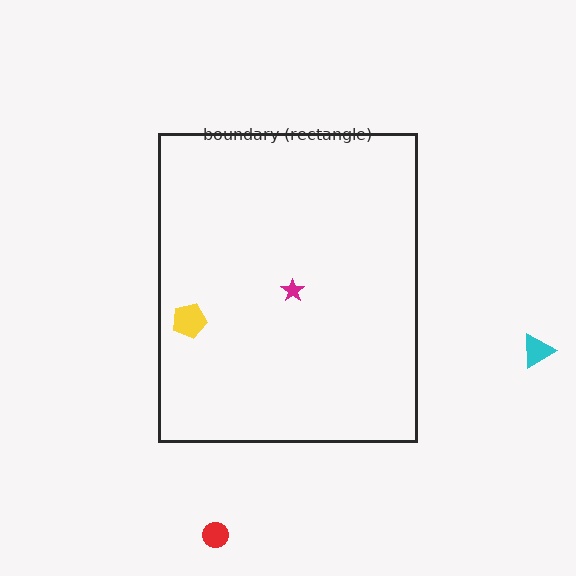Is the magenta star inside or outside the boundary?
Inside.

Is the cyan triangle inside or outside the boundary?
Outside.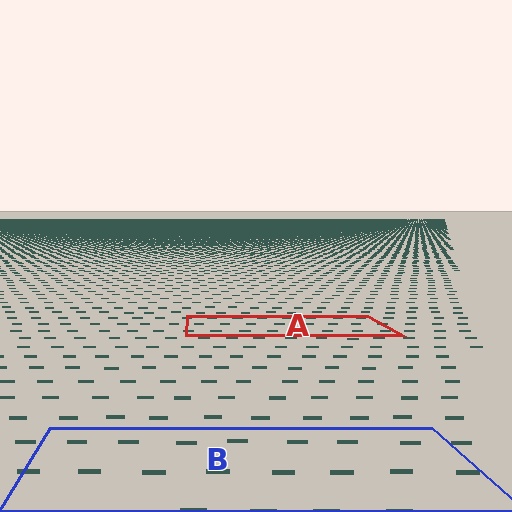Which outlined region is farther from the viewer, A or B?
Region A is farther from the viewer — the texture elements inside it appear smaller and more densely packed.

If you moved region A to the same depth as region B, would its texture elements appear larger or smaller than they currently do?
They would appear larger. At a closer depth, the same texture elements are projected at a bigger on-screen size.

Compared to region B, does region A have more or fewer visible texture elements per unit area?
Region A has more texture elements per unit area — they are packed more densely because it is farther away.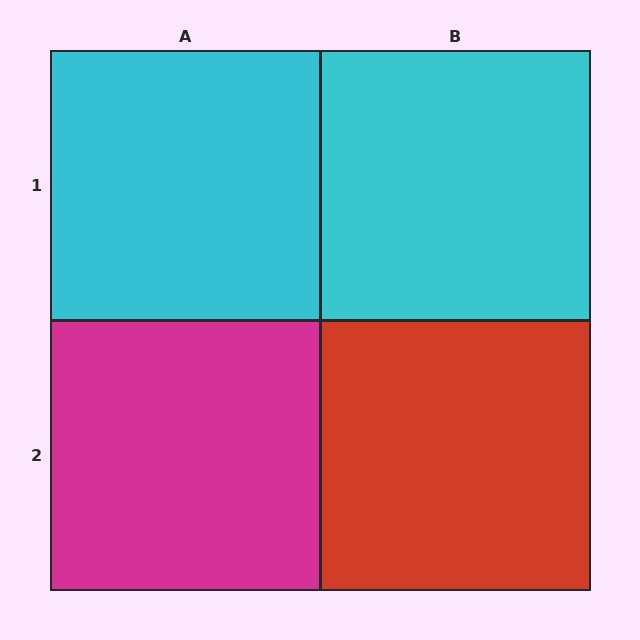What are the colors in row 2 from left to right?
Magenta, red.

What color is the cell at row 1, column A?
Cyan.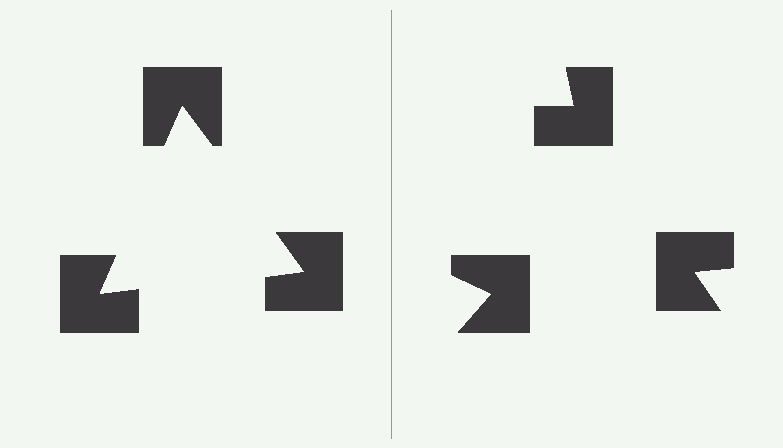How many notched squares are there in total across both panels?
6 — 3 on each side.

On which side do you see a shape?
An illusory triangle appears on the left side. On the right side the wedge cuts are rotated, so no coherent shape forms.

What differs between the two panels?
The notched squares are positioned identically on both sides; only the wedge orientations differ. On the left they align to a triangle; on the right they are misaligned.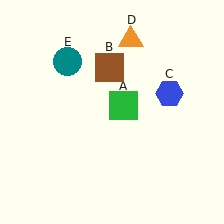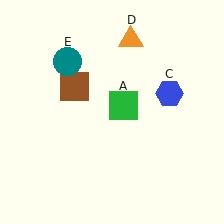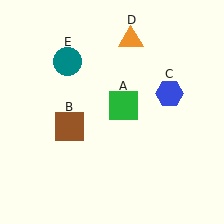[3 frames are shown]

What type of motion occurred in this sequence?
The brown square (object B) rotated counterclockwise around the center of the scene.